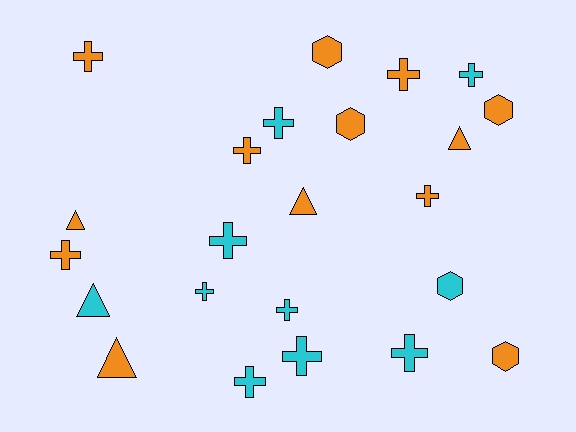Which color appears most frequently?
Orange, with 13 objects.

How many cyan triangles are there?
There is 1 cyan triangle.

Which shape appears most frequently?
Cross, with 13 objects.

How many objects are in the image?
There are 23 objects.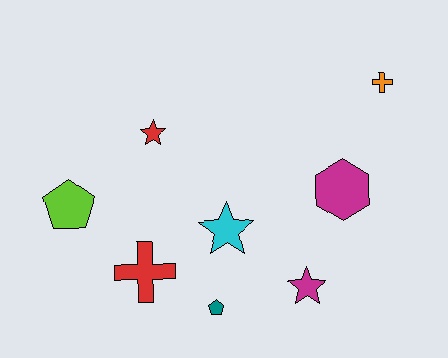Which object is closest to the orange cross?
The magenta hexagon is closest to the orange cross.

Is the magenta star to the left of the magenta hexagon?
Yes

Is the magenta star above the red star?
No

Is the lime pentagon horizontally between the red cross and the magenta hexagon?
No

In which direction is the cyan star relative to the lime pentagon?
The cyan star is to the right of the lime pentagon.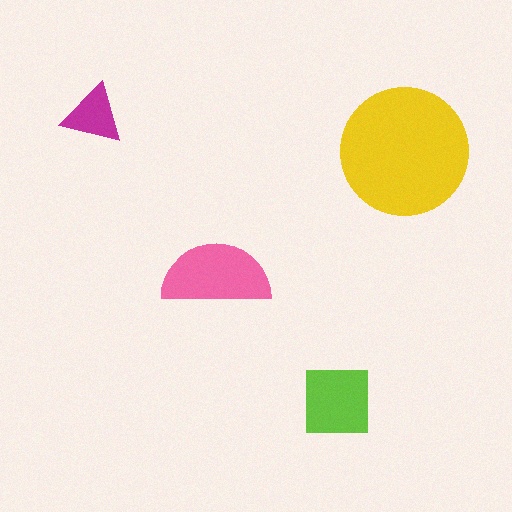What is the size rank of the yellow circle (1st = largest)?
1st.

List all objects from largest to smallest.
The yellow circle, the pink semicircle, the lime square, the magenta triangle.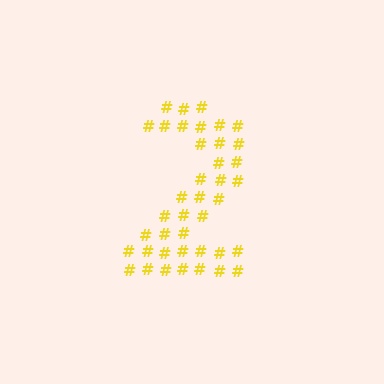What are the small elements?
The small elements are hash symbols.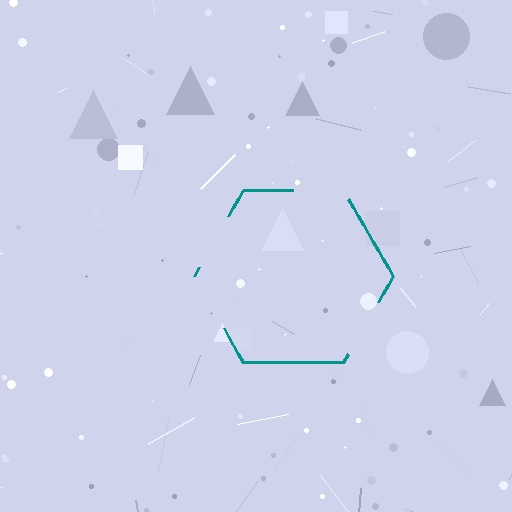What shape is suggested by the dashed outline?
The dashed outline suggests a hexagon.